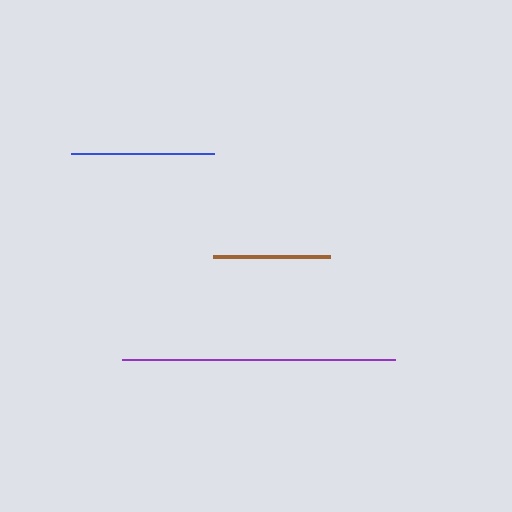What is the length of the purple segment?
The purple segment is approximately 273 pixels long.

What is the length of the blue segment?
The blue segment is approximately 143 pixels long.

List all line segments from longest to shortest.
From longest to shortest: purple, blue, brown.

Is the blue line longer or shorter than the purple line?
The purple line is longer than the blue line.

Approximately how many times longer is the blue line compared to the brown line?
The blue line is approximately 1.2 times the length of the brown line.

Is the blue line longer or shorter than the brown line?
The blue line is longer than the brown line.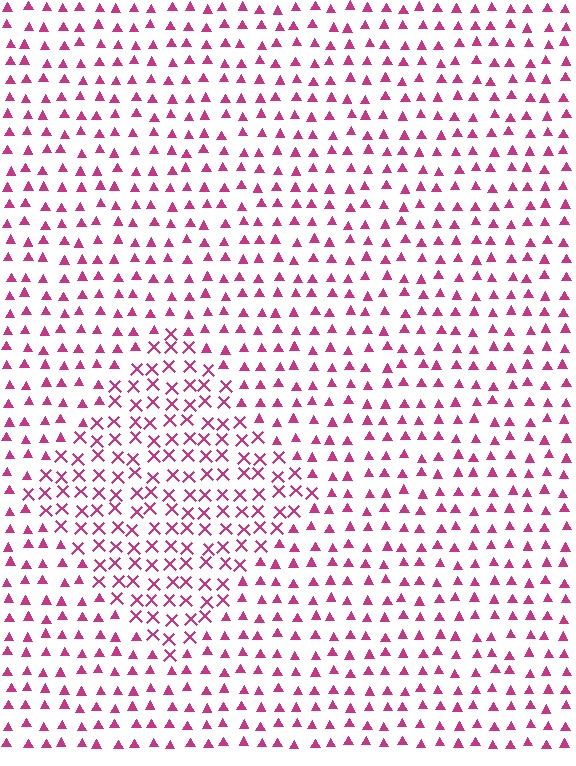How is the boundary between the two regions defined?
The boundary is defined by a change in element shape: X marks inside vs. triangles outside. All elements share the same color and spacing.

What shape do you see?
I see a diamond.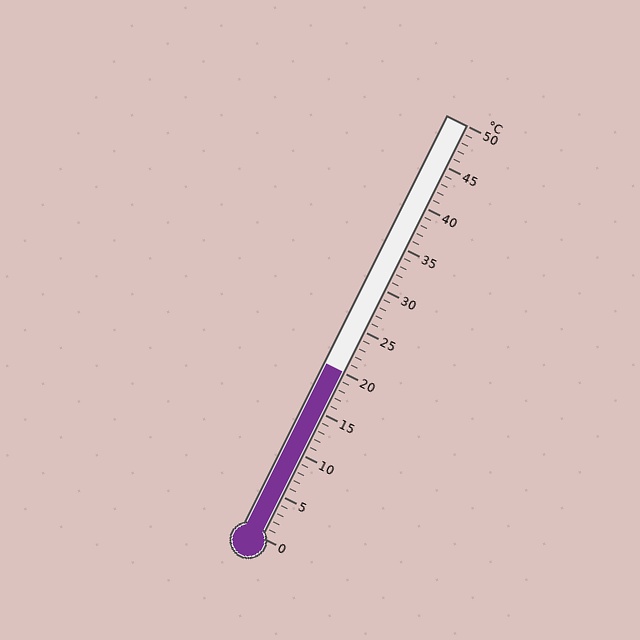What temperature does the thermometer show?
The thermometer shows approximately 20°C.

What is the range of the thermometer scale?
The thermometer scale ranges from 0°C to 50°C.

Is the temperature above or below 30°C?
The temperature is below 30°C.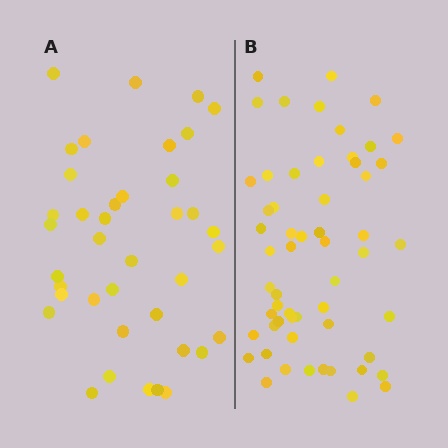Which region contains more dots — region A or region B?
Region B (the right region) has more dots.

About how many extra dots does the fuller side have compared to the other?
Region B has approximately 20 more dots than region A.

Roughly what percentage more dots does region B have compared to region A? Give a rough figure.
About 45% more.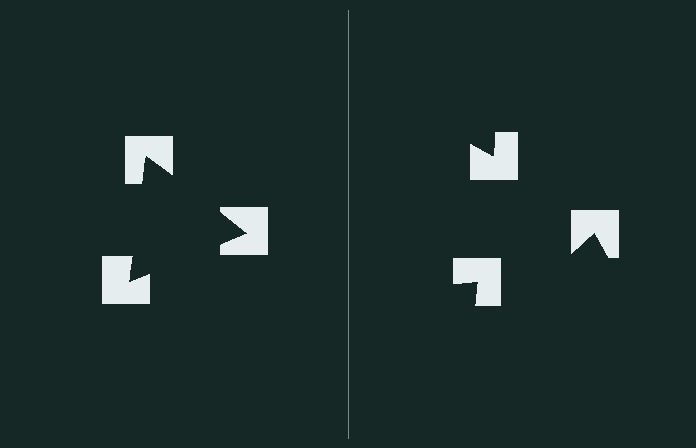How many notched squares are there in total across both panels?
6 — 3 on each side.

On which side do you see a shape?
An illusory triangle appears on the left side. On the right side the wedge cuts are rotated, so no coherent shape forms.